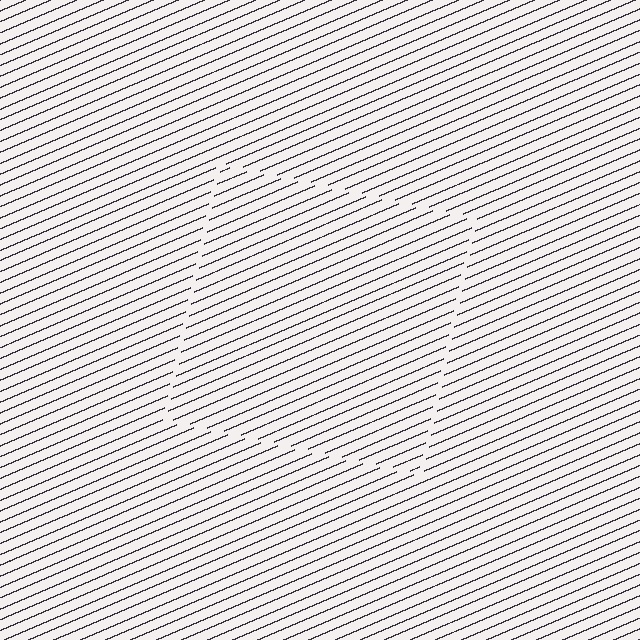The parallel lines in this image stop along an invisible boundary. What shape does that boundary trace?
An illusory square. The interior of the shape contains the same grating, shifted by half a period — the contour is defined by the phase discontinuity where line-ends from the inner and outer gratings abut.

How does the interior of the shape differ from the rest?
The interior of the shape contains the same grating, shifted by half a period — the contour is defined by the phase discontinuity where line-ends from the inner and outer gratings abut.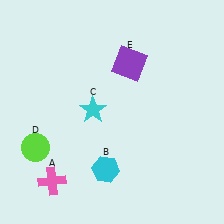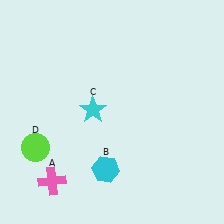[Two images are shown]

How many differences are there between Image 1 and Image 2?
There is 1 difference between the two images.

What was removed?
The purple square (E) was removed in Image 2.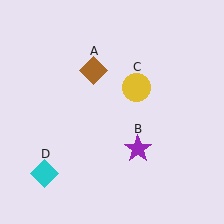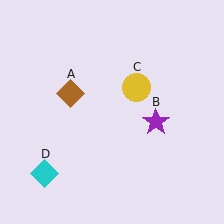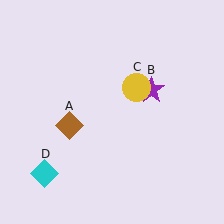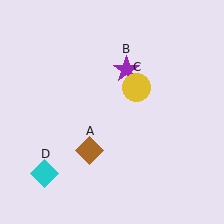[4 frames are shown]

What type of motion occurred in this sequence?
The brown diamond (object A), purple star (object B) rotated counterclockwise around the center of the scene.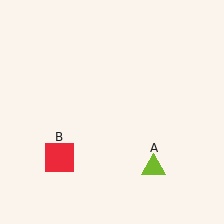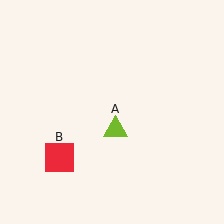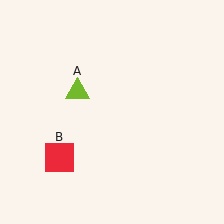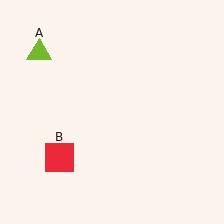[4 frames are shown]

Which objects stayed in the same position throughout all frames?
Red square (object B) remained stationary.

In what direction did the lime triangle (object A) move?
The lime triangle (object A) moved up and to the left.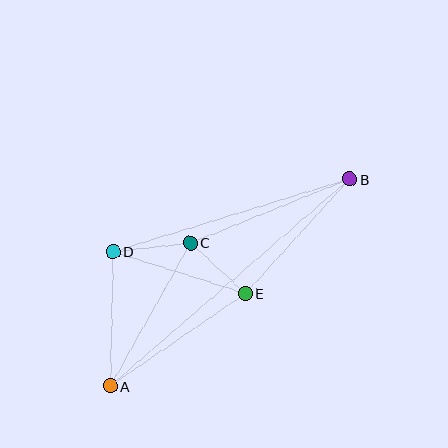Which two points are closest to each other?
Points C and E are closest to each other.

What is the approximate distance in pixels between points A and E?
The distance between A and E is approximately 164 pixels.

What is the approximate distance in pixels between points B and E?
The distance between B and E is approximately 155 pixels.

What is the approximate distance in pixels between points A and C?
The distance between A and C is approximately 164 pixels.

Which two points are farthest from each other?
Points A and B are farthest from each other.